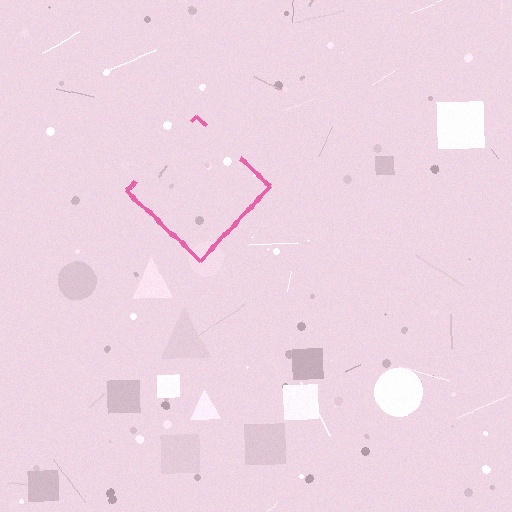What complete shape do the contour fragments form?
The contour fragments form a diamond.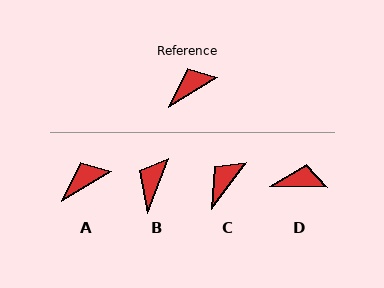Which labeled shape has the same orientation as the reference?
A.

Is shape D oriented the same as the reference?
No, it is off by about 33 degrees.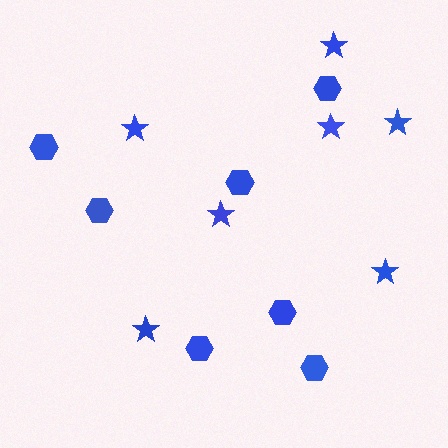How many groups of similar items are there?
There are 2 groups: one group of hexagons (7) and one group of stars (7).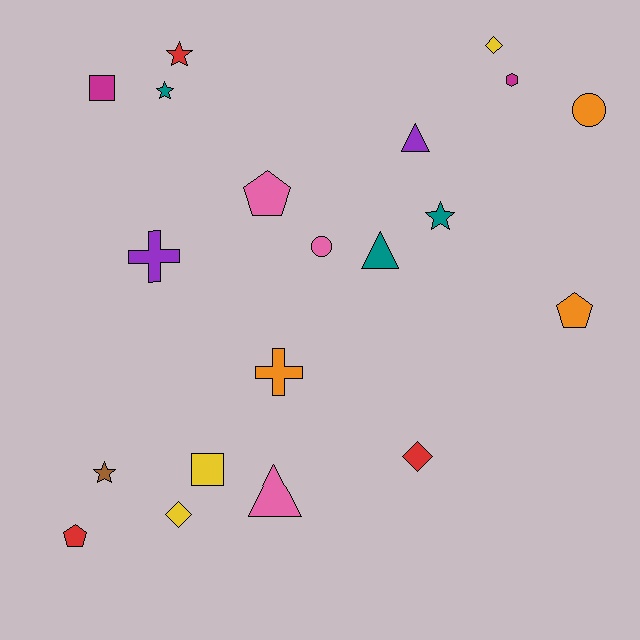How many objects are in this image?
There are 20 objects.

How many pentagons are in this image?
There are 3 pentagons.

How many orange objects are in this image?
There are 3 orange objects.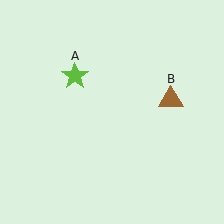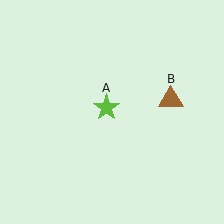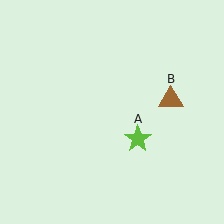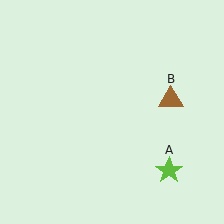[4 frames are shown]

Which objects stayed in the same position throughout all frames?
Brown triangle (object B) remained stationary.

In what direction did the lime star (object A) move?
The lime star (object A) moved down and to the right.